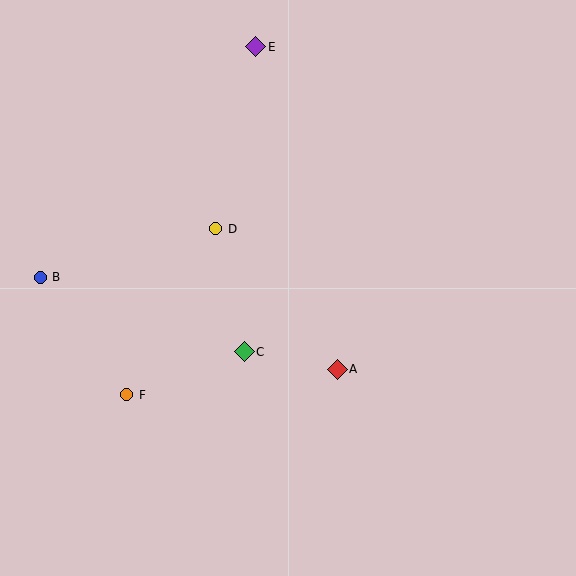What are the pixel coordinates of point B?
Point B is at (40, 277).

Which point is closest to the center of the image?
Point C at (244, 352) is closest to the center.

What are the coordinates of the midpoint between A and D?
The midpoint between A and D is at (277, 299).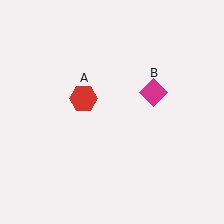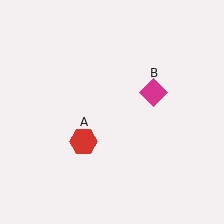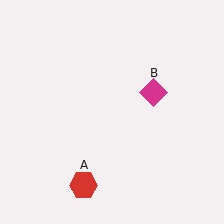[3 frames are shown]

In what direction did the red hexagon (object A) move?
The red hexagon (object A) moved down.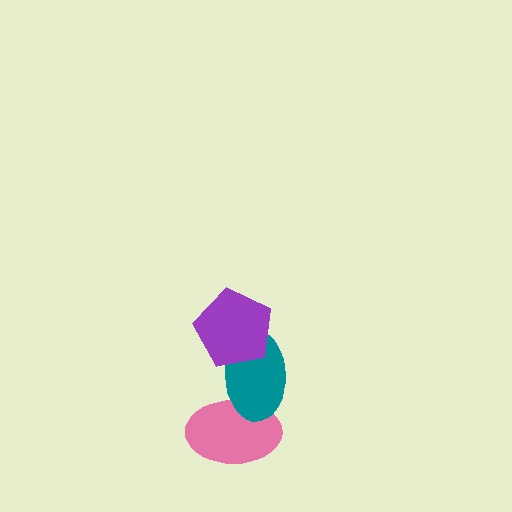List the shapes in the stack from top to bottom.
From top to bottom: the purple pentagon, the teal ellipse, the pink ellipse.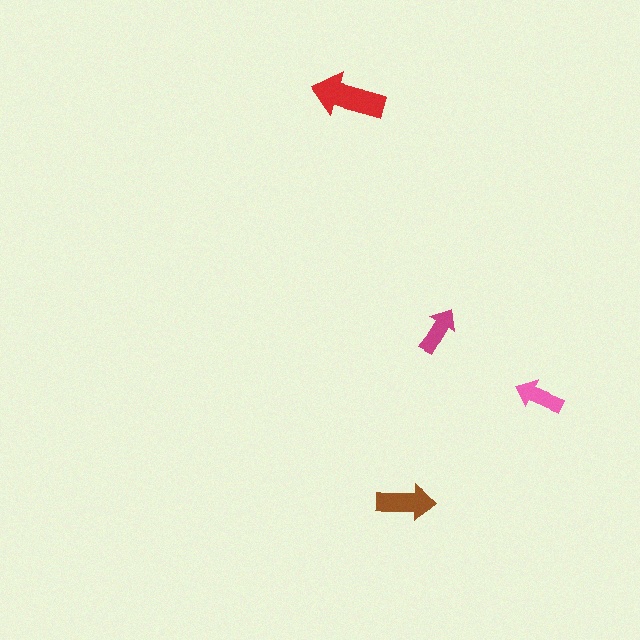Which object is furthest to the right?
The pink arrow is rightmost.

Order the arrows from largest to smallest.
the red one, the brown one, the pink one, the magenta one.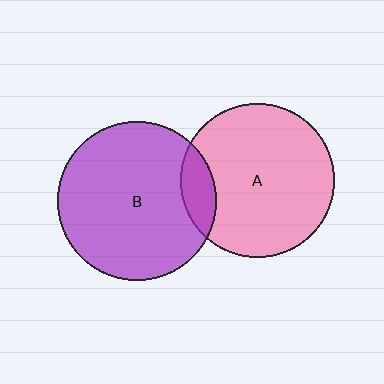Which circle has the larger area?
Circle B (purple).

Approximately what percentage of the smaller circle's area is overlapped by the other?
Approximately 10%.